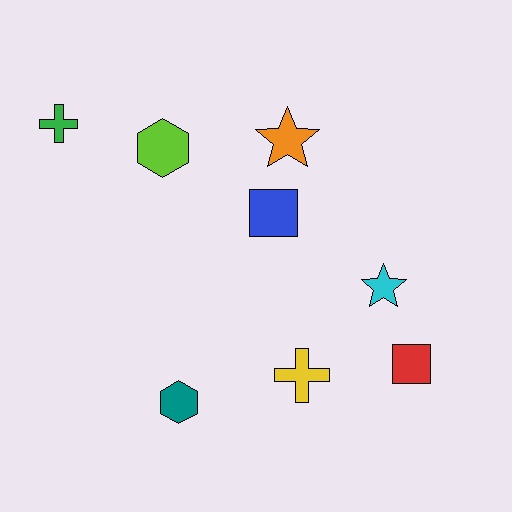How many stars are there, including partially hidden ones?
There are 2 stars.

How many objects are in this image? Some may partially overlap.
There are 8 objects.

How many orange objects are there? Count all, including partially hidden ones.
There is 1 orange object.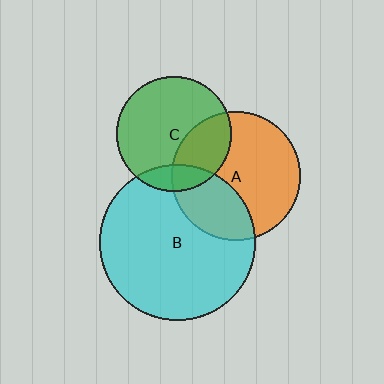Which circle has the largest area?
Circle B (cyan).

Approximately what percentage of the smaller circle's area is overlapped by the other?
Approximately 30%.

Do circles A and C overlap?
Yes.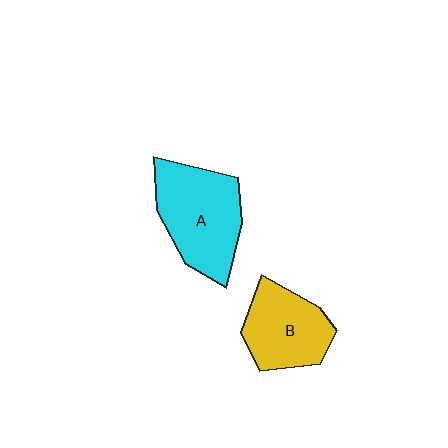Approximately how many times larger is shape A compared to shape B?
Approximately 1.3 times.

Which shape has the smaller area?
Shape B (yellow).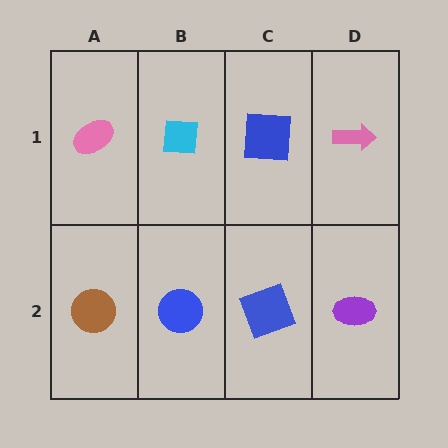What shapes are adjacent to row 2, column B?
A cyan square (row 1, column B), a brown circle (row 2, column A), a blue square (row 2, column C).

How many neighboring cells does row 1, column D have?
2.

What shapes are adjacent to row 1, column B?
A blue circle (row 2, column B), a pink ellipse (row 1, column A), a blue square (row 1, column C).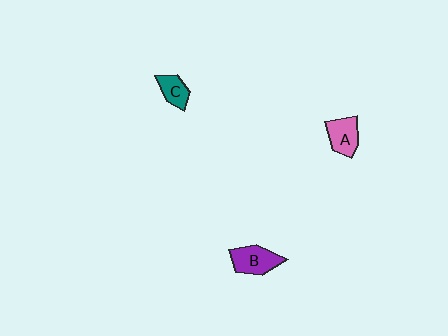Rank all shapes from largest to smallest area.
From largest to smallest: B (purple), A (pink), C (teal).